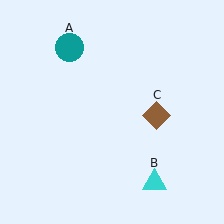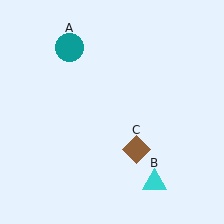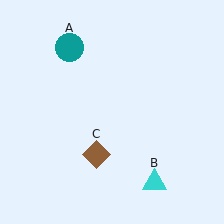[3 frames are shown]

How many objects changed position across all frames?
1 object changed position: brown diamond (object C).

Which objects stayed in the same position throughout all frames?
Teal circle (object A) and cyan triangle (object B) remained stationary.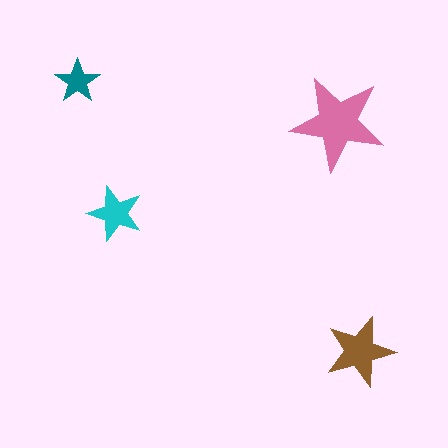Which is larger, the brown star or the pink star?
The pink one.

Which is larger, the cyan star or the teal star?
The cyan one.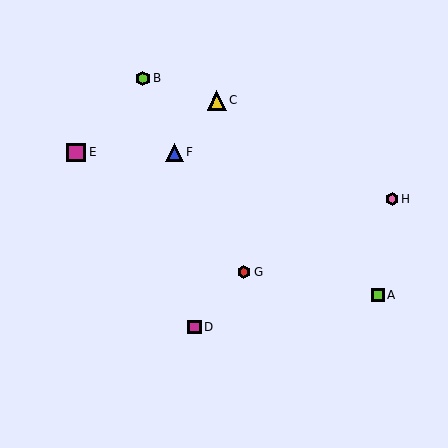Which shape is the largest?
The yellow triangle (labeled C) is the largest.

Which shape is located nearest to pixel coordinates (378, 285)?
The lime square (labeled A) at (378, 295) is nearest to that location.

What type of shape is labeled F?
Shape F is a blue triangle.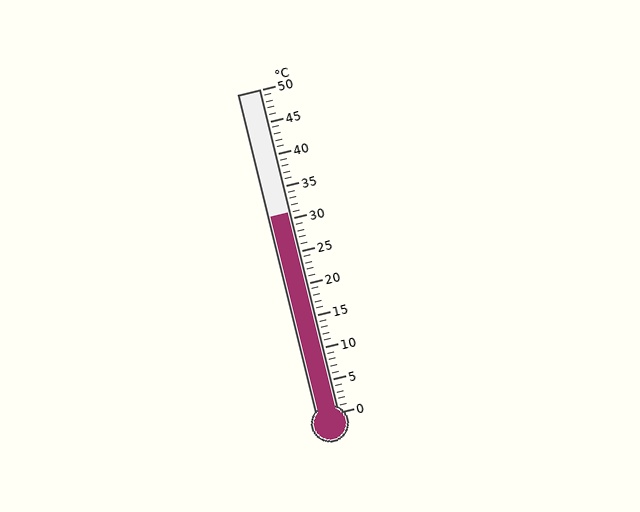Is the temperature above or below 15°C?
The temperature is above 15°C.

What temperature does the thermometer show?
The thermometer shows approximately 31°C.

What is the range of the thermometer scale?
The thermometer scale ranges from 0°C to 50°C.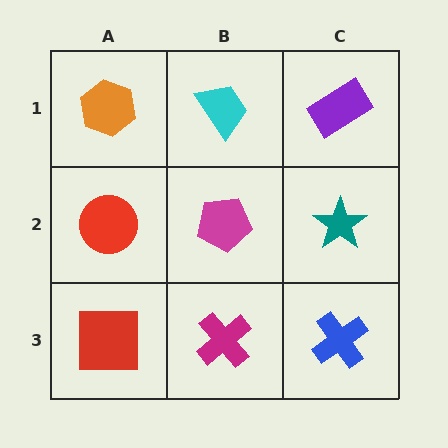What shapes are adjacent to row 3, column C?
A teal star (row 2, column C), a magenta cross (row 3, column B).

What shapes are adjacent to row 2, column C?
A purple rectangle (row 1, column C), a blue cross (row 3, column C), a magenta pentagon (row 2, column B).